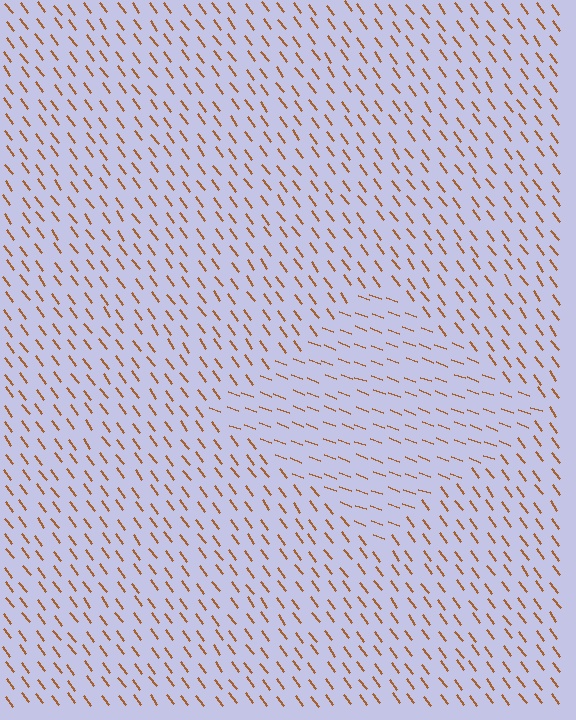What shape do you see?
I see a diamond.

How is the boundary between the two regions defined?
The boundary is defined purely by a change in line orientation (approximately 33 degrees difference). All lines are the same color and thickness.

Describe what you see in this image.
The image is filled with small brown line segments. A diamond region in the image has lines oriented differently from the surrounding lines, creating a visible texture boundary.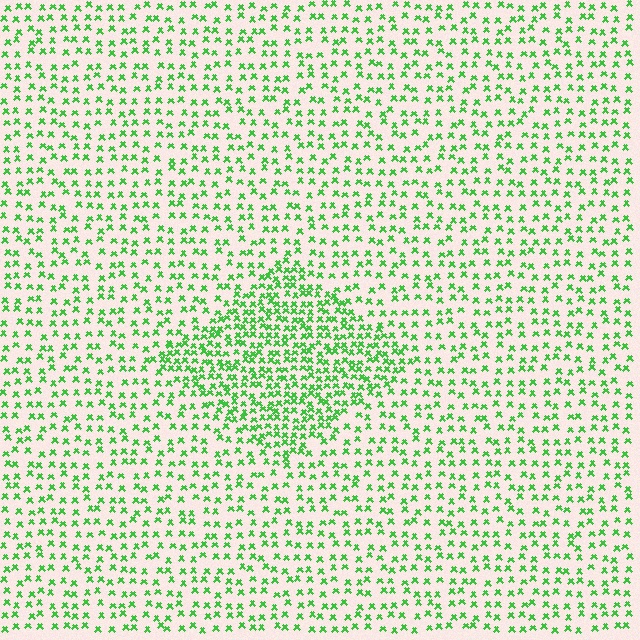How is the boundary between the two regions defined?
The boundary is defined by a change in element density (approximately 2.0x ratio). All elements are the same color, size, and shape.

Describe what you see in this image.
The image contains small green elements arranged at two different densities. A diamond-shaped region is visible where the elements are more densely packed than the surrounding area.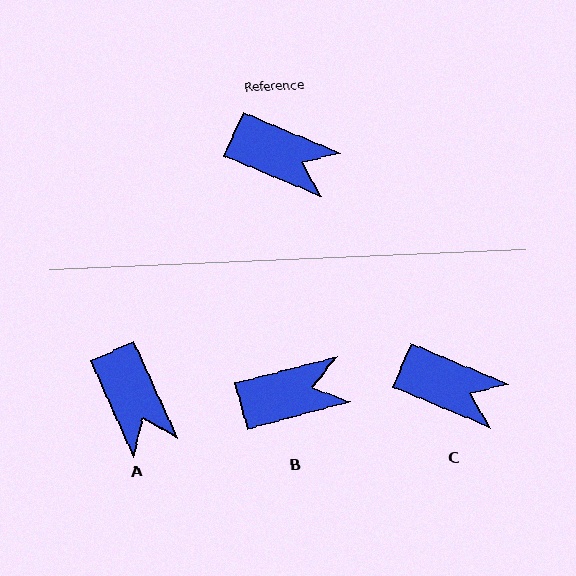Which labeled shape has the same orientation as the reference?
C.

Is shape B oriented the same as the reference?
No, it is off by about 37 degrees.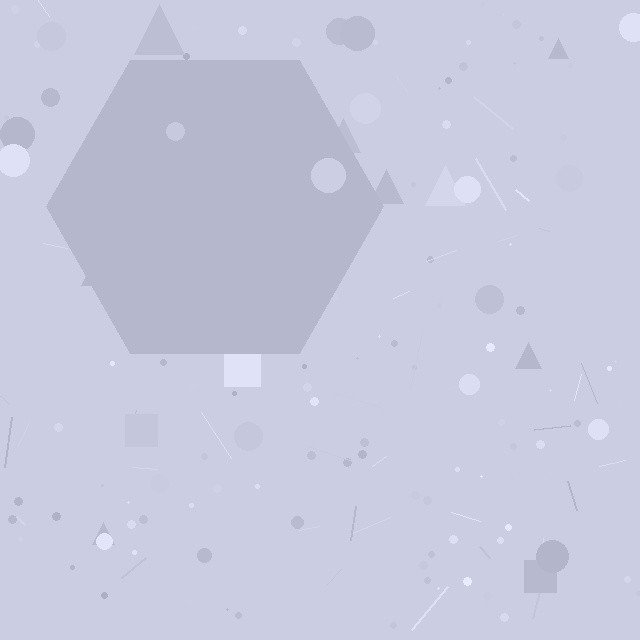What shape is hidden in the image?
A hexagon is hidden in the image.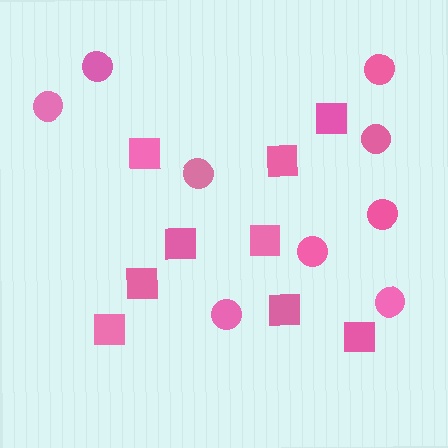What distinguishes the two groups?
There are 2 groups: one group of squares (9) and one group of circles (9).